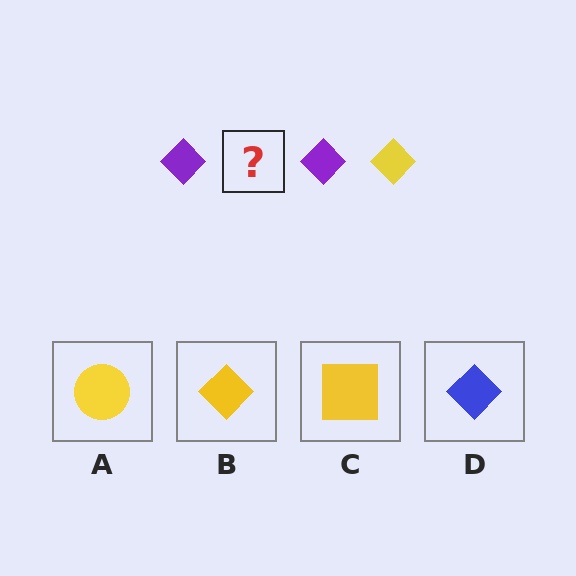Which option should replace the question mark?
Option B.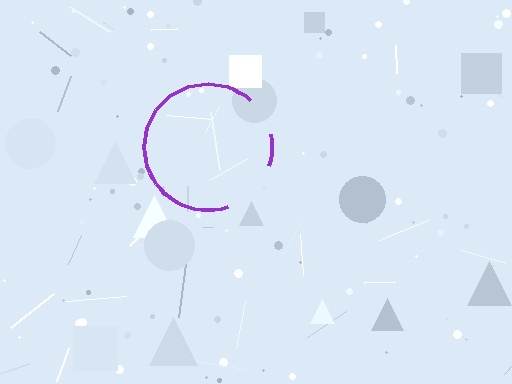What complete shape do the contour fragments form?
The contour fragments form a circle.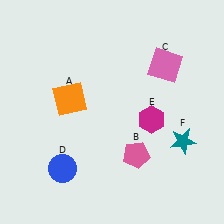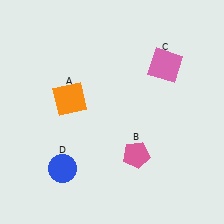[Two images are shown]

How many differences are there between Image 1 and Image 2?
There are 2 differences between the two images.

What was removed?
The magenta hexagon (E), the teal star (F) were removed in Image 2.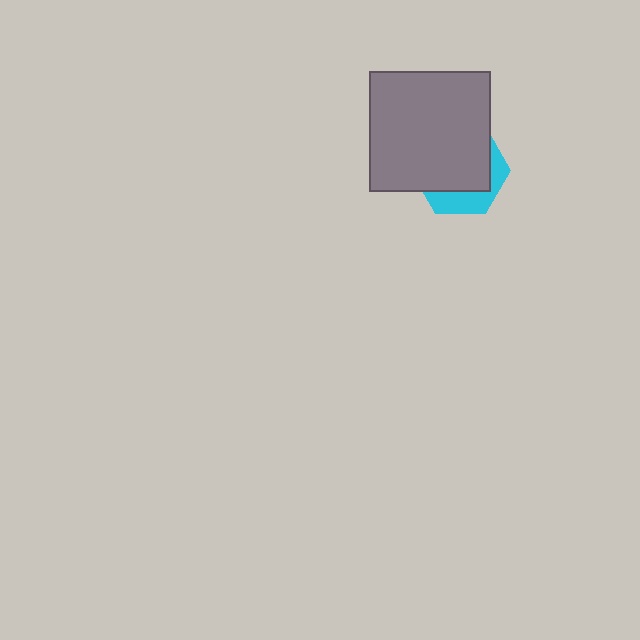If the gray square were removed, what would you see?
You would see the complete cyan hexagon.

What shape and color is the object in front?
The object in front is a gray square.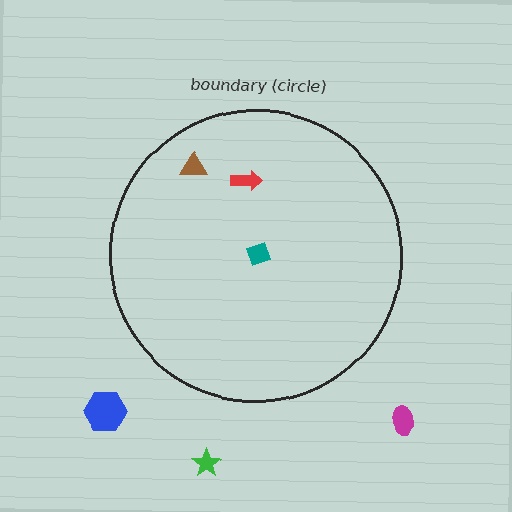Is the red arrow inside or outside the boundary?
Inside.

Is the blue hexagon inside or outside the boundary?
Outside.